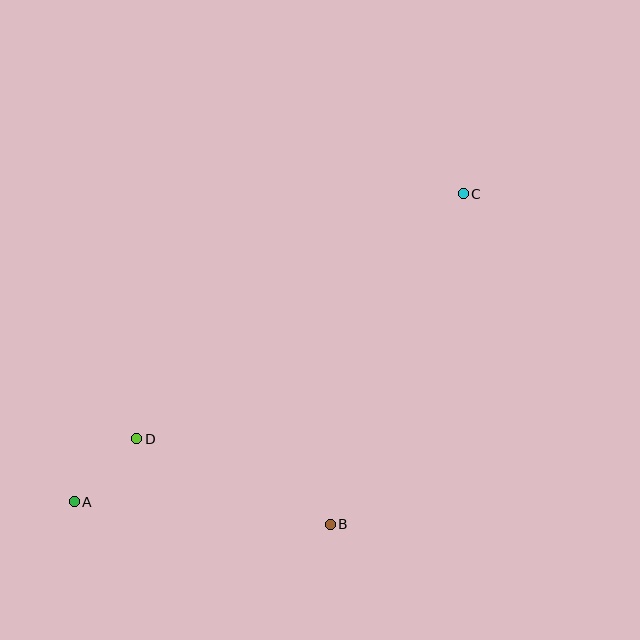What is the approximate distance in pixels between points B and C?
The distance between B and C is approximately 357 pixels.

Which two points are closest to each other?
Points A and D are closest to each other.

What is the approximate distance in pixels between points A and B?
The distance between A and B is approximately 257 pixels.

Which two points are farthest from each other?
Points A and C are farthest from each other.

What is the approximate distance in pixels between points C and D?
The distance between C and D is approximately 409 pixels.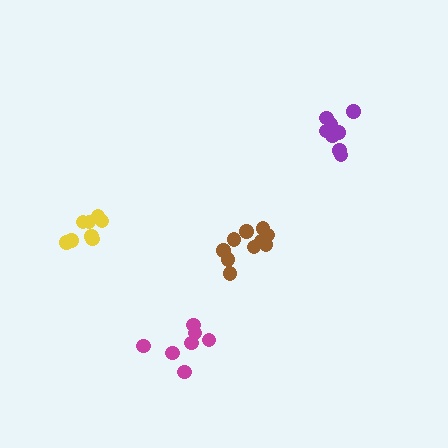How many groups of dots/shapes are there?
There are 4 groups.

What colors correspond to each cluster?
The clusters are colored: magenta, brown, yellow, purple.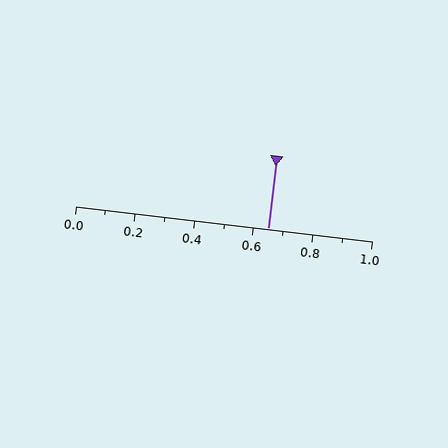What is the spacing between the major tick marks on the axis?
The major ticks are spaced 0.2 apart.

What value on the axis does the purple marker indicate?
The marker indicates approximately 0.65.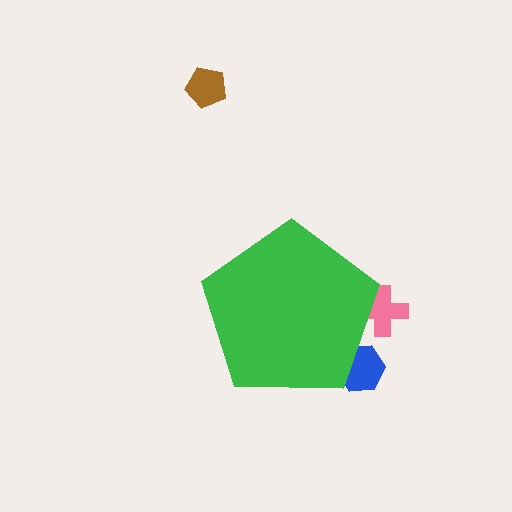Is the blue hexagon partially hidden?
Yes, the blue hexagon is partially hidden behind the green pentagon.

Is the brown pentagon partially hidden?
No, the brown pentagon is fully visible.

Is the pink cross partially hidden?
Yes, the pink cross is partially hidden behind the green pentagon.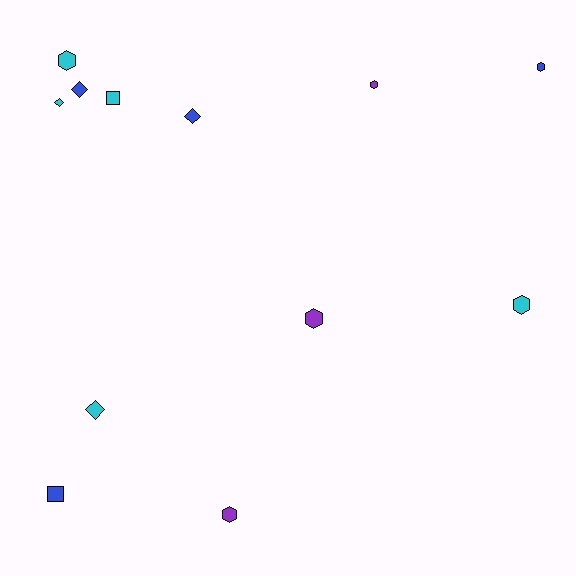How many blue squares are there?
There is 1 blue square.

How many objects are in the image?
There are 12 objects.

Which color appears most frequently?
Cyan, with 5 objects.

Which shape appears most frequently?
Hexagon, with 6 objects.